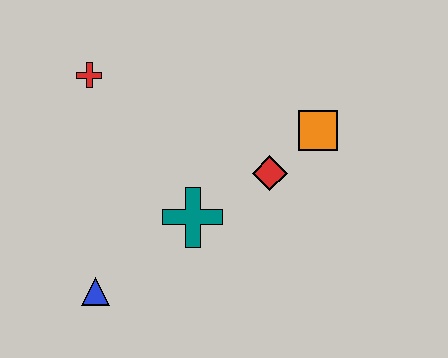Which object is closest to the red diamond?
The orange square is closest to the red diamond.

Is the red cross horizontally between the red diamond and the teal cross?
No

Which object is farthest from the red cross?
The orange square is farthest from the red cross.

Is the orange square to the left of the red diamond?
No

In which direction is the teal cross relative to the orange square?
The teal cross is to the left of the orange square.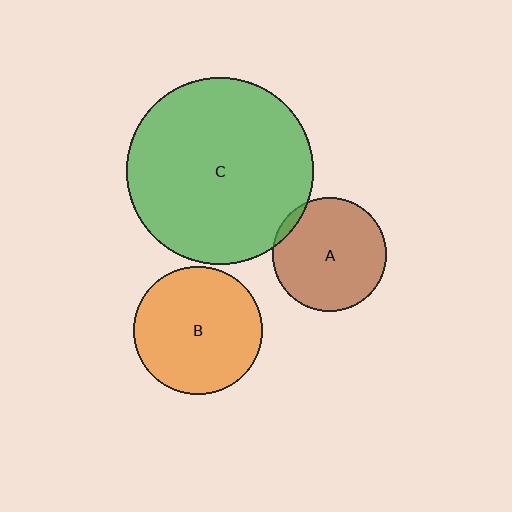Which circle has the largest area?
Circle C (green).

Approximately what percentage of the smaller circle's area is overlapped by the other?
Approximately 5%.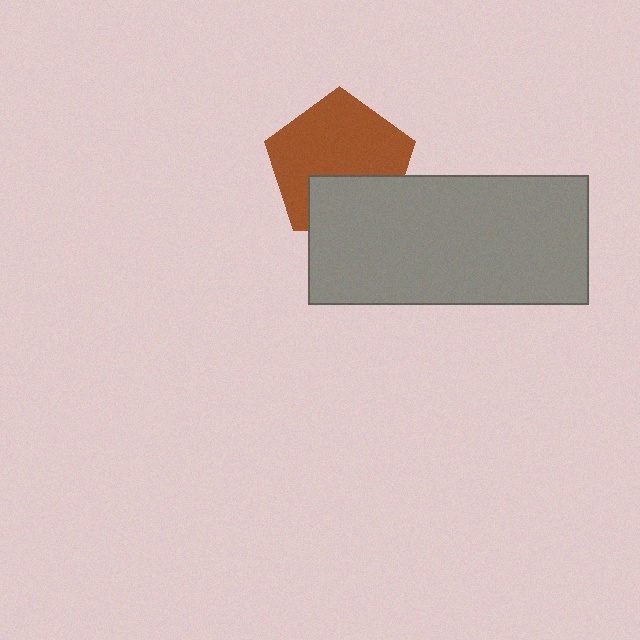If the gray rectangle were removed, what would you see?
You would see the complete brown pentagon.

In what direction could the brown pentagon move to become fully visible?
The brown pentagon could move up. That would shift it out from behind the gray rectangle entirely.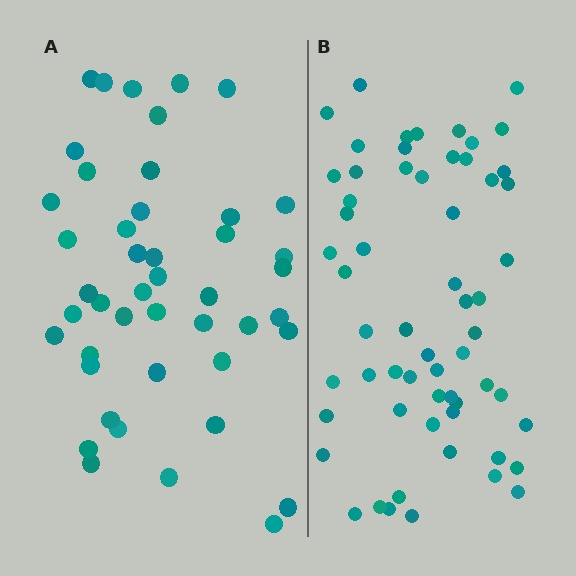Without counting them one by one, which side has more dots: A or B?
Region B (the right region) has more dots.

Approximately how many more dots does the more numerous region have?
Region B has approximately 15 more dots than region A.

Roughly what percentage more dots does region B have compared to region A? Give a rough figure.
About 35% more.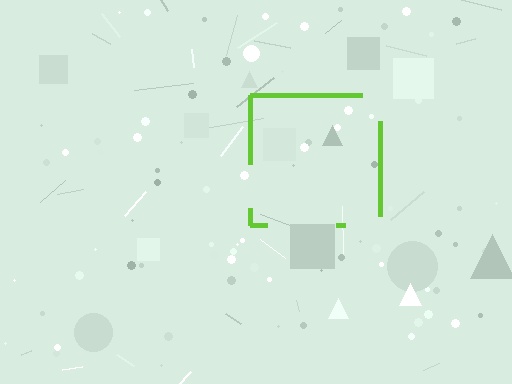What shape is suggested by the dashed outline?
The dashed outline suggests a square.